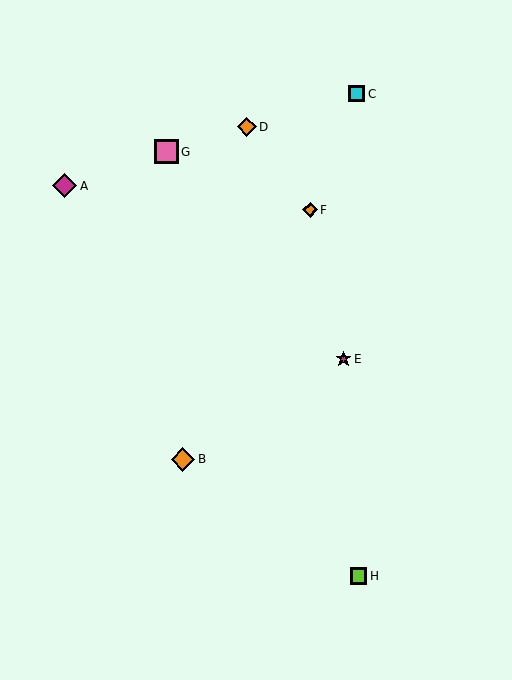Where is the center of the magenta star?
The center of the magenta star is at (344, 359).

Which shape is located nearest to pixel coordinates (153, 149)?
The pink square (labeled G) at (167, 152) is nearest to that location.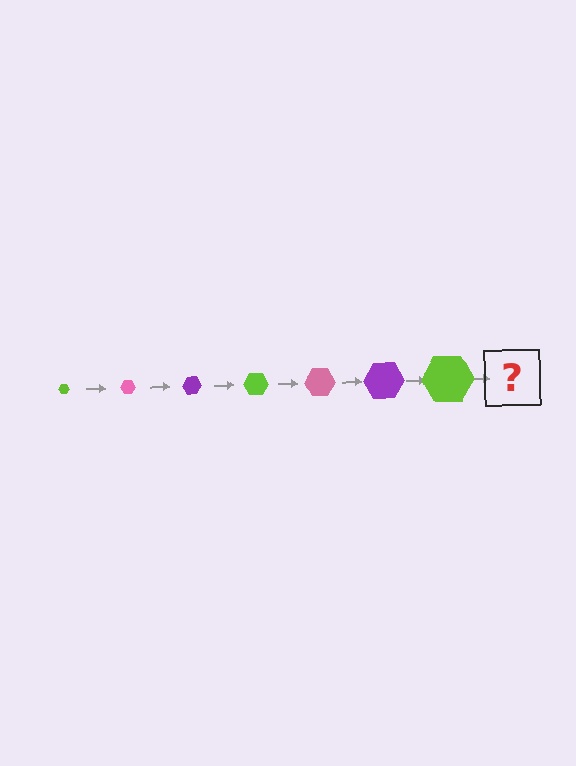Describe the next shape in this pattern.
It should be a pink hexagon, larger than the previous one.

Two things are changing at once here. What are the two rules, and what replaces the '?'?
The two rules are that the hexagon grows larger each step and the color cycles through lime, pink, and purple. The '?' should be a pink hexagon, larger than the previous one.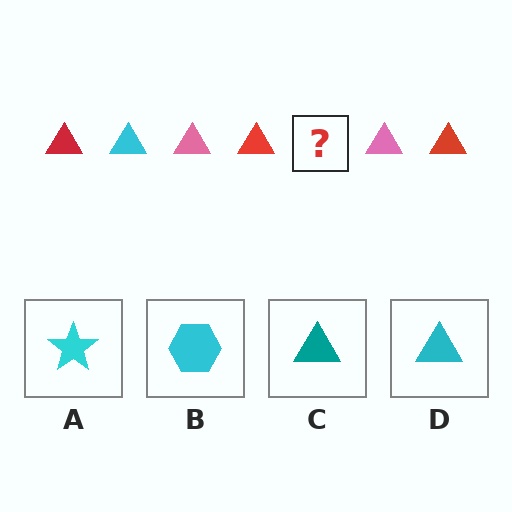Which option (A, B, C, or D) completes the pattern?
D.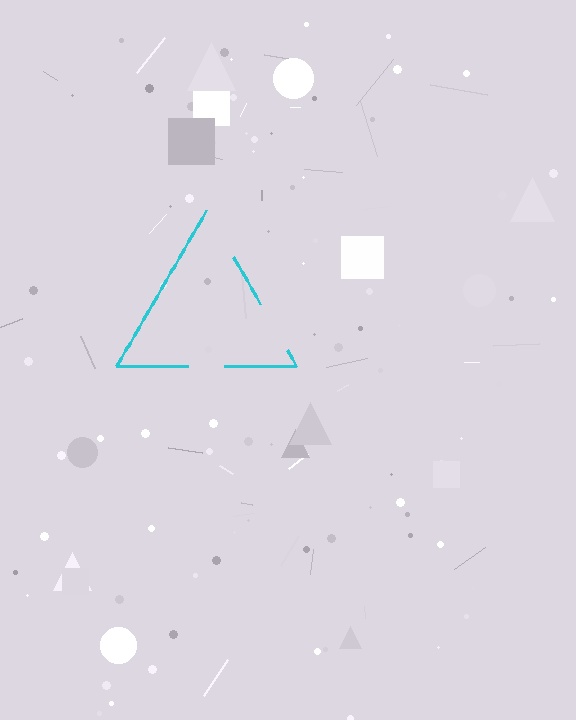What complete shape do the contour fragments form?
The contour fragments form a triangle.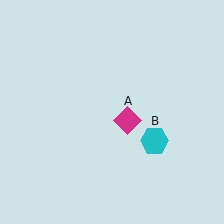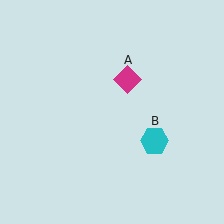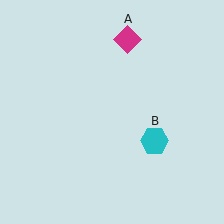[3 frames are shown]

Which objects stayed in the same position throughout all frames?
Cyan hexagon (object B) remained stationary.